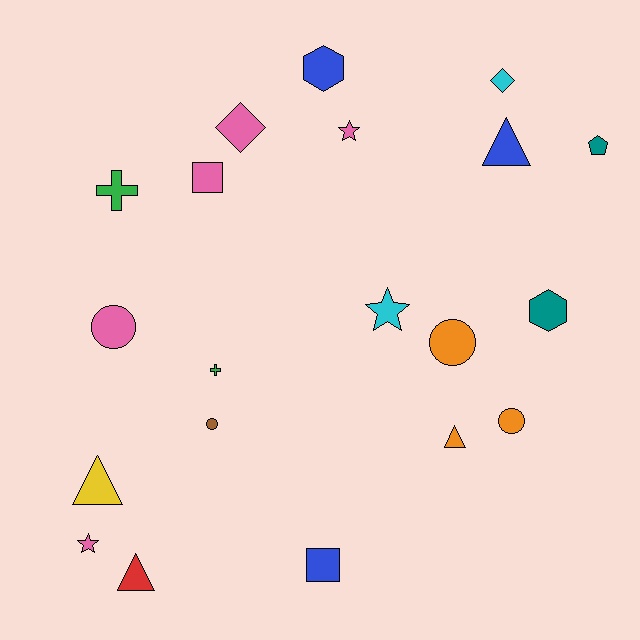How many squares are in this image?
There are 2 squares.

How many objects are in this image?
There are 20 objects.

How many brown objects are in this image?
There is 1 brown object.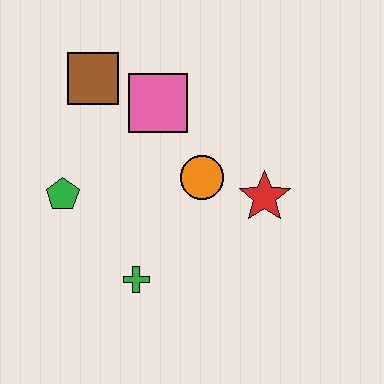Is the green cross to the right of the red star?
No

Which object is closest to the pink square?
The brown square is closest to the pink square.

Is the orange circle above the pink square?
No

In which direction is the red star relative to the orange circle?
The red star is to the right of the orange circle.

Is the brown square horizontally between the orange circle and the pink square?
No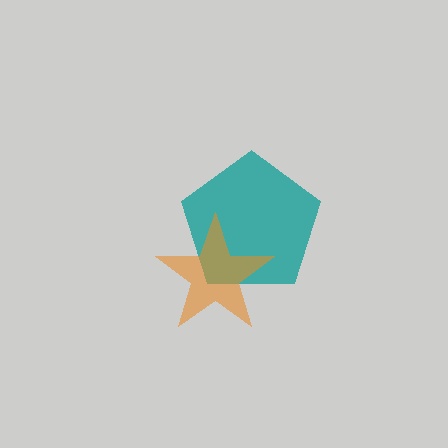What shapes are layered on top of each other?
The layered shapes are: a teal pentagon, an orange star.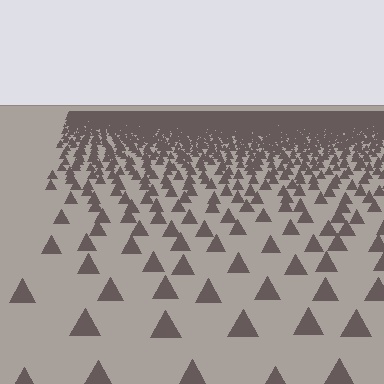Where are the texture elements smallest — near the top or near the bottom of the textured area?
Near the top.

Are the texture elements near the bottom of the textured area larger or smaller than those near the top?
Larger. Near the bottom, elements are closer to the viewer and appear at a bigger on-screen size.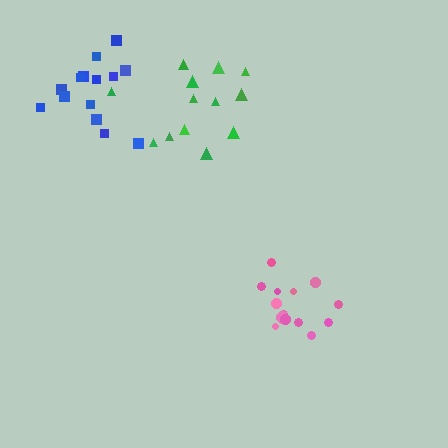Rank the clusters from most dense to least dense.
pink, blue, green.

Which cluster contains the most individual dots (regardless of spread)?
Pink (14).